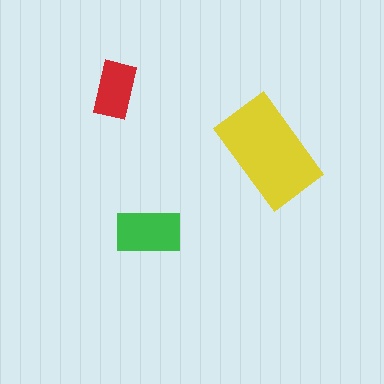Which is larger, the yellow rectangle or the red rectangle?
The yellow one.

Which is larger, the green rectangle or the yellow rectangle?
The yellow one.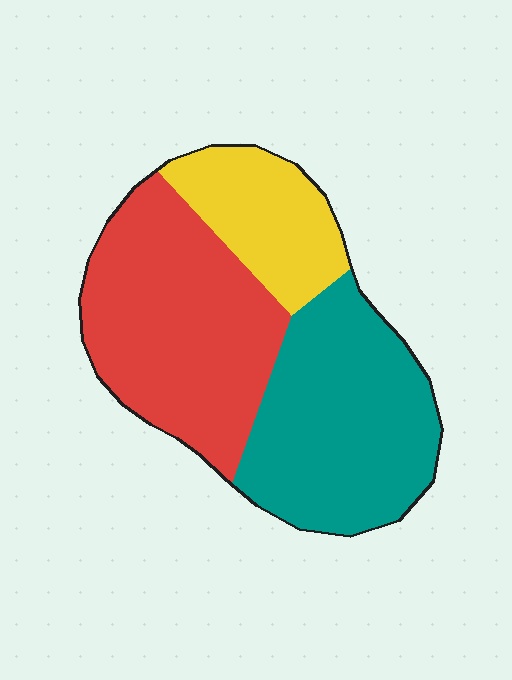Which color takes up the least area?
Yellow, at roughly 20%.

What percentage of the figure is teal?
Teal takes up between a third and a half of the figure.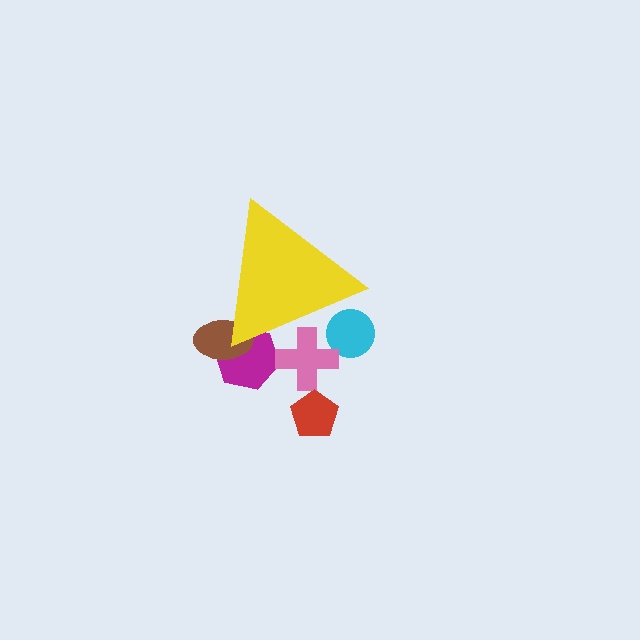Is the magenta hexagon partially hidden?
Yes, the magenta hexagon is partially hidden behind the yellow triangle.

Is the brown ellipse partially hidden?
Yes, the brown ellipse is partially hidden behind the yellow triangle.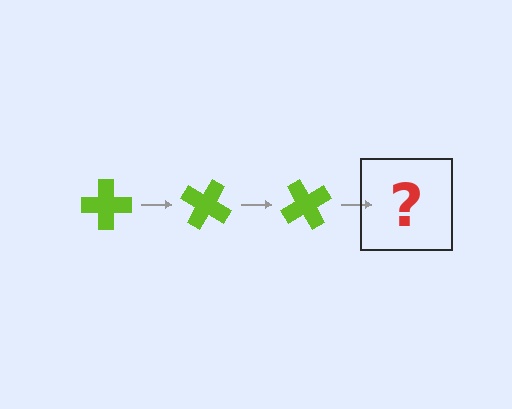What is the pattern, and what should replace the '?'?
The pattern is that the cross rotates 30 degrees each step. The '?' should be a lime cross rotated 90 degrees.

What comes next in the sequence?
The next element should be a lime cross rotated 90 degrees.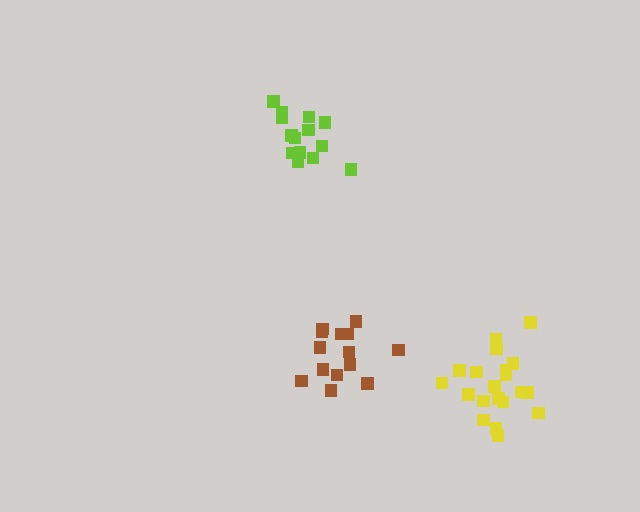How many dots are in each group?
Group 1: 14 dots, Group 2: 20 dots, Group 3: 14 dots (48 total).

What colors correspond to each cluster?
The clusters are colored: brown, yellow, lime.